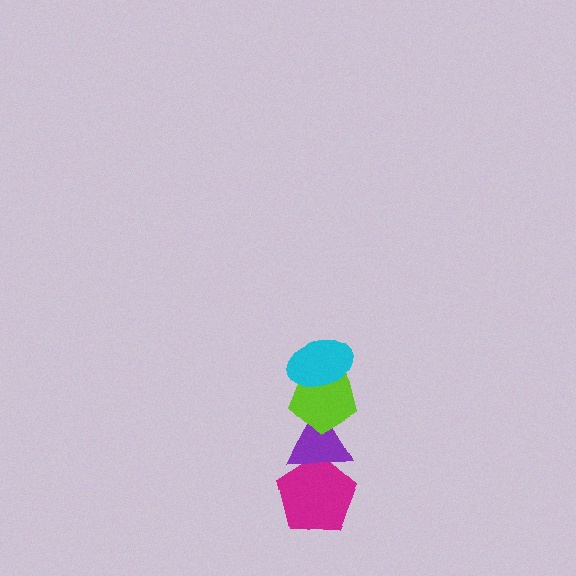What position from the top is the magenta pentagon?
The magenta pentagon is 4th from the top.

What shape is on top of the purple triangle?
The lime pentagon is on top of the purple triangle.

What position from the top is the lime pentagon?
The lime pentagon is 2nd from the top.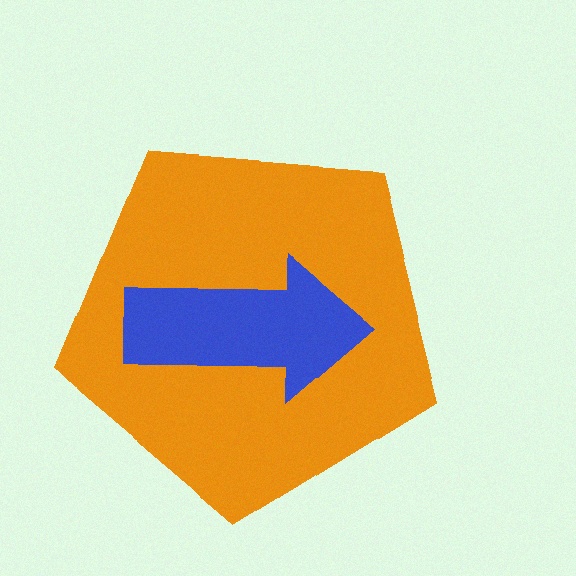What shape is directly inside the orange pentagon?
The blue arrow.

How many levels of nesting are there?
2.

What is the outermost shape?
The orange pentagon.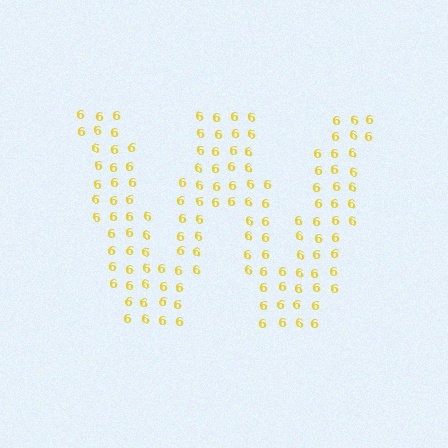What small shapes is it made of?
It is made of small digit 6's.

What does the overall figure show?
The overall figure shows the letter W.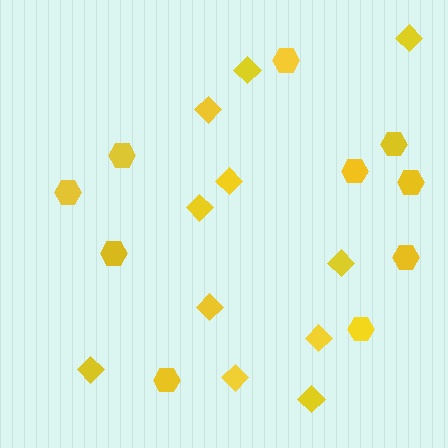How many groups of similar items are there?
There are 2 groups: one group of hexagons (10) and one group of diamonds (11).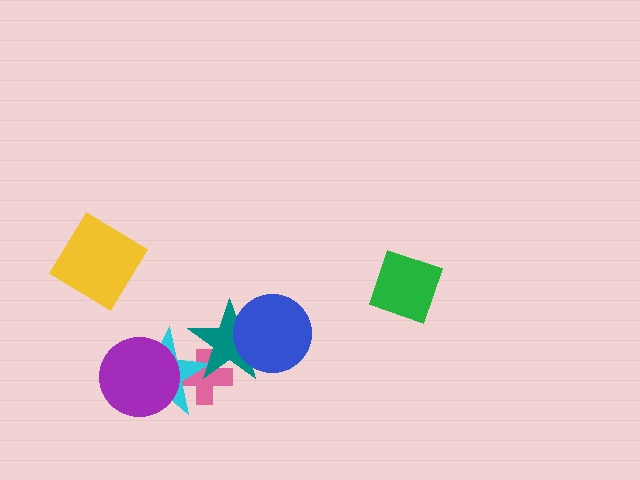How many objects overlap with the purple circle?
1 object overlaps with the purple circle.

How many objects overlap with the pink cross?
2 objects overlap with the pink cross.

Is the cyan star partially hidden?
Yes, it is partially covered by another shape.